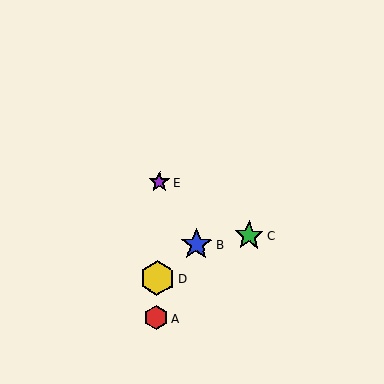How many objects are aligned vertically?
3 objects (A, D, E) are aligned vertically.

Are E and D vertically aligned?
Yes, both are at x≈160.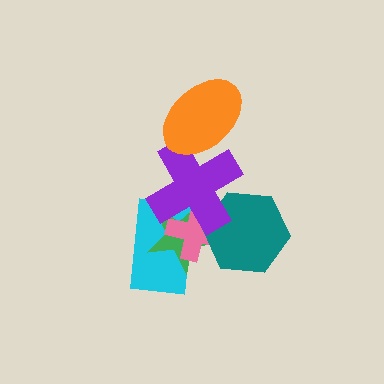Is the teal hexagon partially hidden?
Yes, it is partially covered by another shape.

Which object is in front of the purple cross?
The orange ellipse is in front of the purple cross.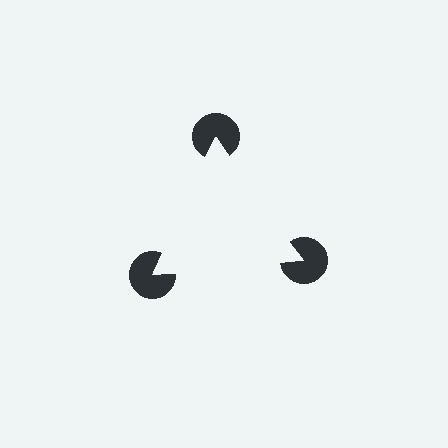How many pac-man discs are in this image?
There are 3 — one at each vertex of the illusory triangle.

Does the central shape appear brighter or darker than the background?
It typically appears slightly brighter than the background, even though no actual brightness change is drawn.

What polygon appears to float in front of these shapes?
An illusory triangle — its edges are inferred from the aligned wedge cuts in the pac-man discs, not physically drawn.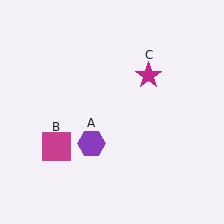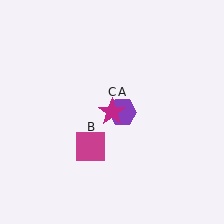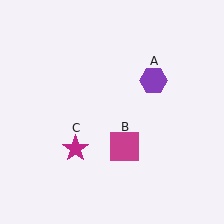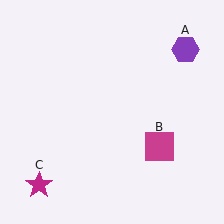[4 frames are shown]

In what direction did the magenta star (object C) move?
The magenta star (object C) moved down and to the left.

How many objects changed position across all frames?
3 objects changed position: purple hexagon (object A), magenta square (object B), magenta star (object C).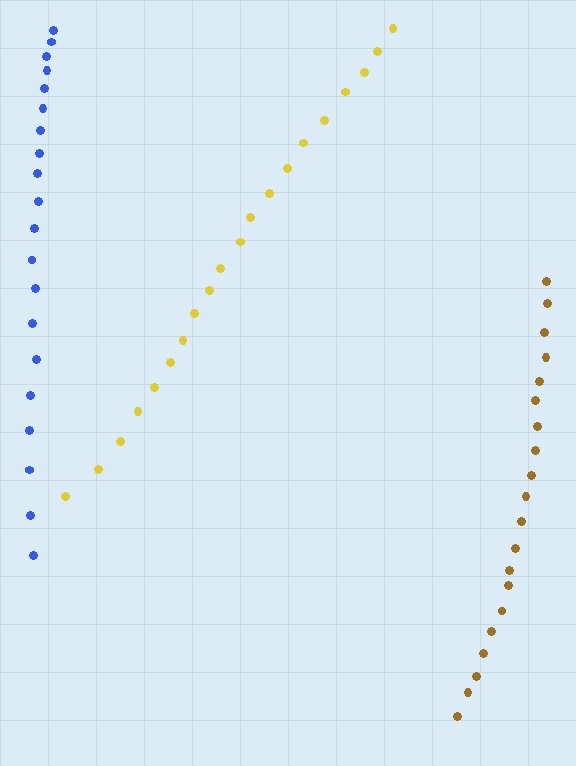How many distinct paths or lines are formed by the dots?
There are 3 distinct paths.